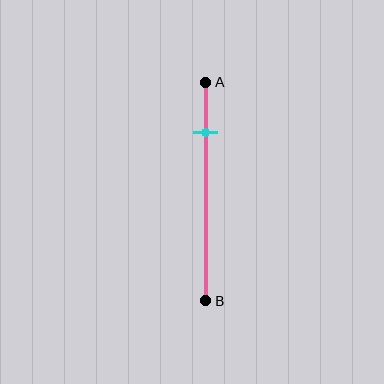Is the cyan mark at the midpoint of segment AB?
No, the mark is at about 25% from A, not at the 50% midpoint.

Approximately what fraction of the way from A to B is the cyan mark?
The cyan mark is approximately 25% of the way from A to B.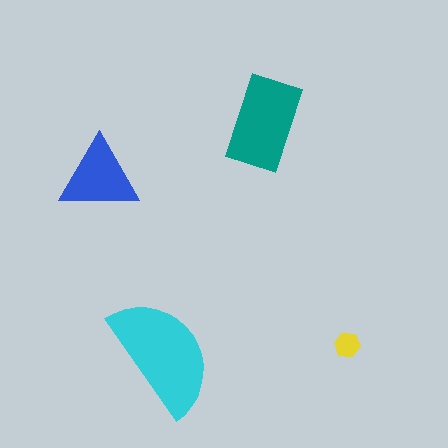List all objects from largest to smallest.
The cyan semicircle, the teal rectangle, the blue triangle, the yellow hexagon.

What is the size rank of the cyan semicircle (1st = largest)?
1st.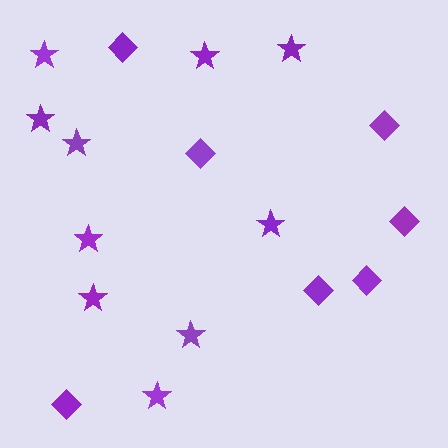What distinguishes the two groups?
There are 2 groups: one group of stars (10) and one group of diamonds (7).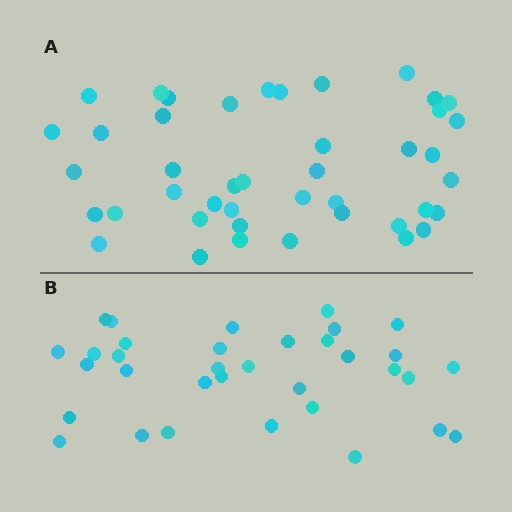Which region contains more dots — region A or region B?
Region A (the top region) has more dots.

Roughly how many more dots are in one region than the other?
Region A has roughly 8 or so more dots than region B.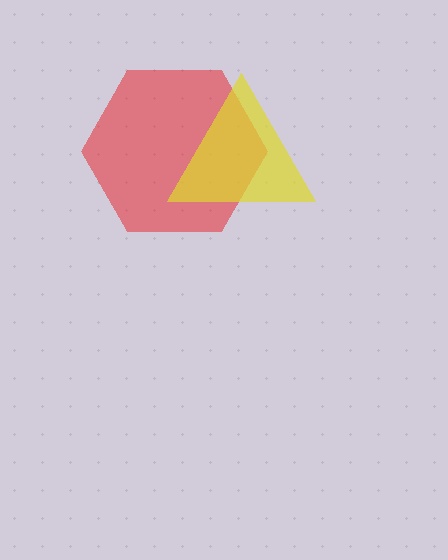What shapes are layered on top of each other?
The layered shapes are: a red hexagon, a yellow triangle.